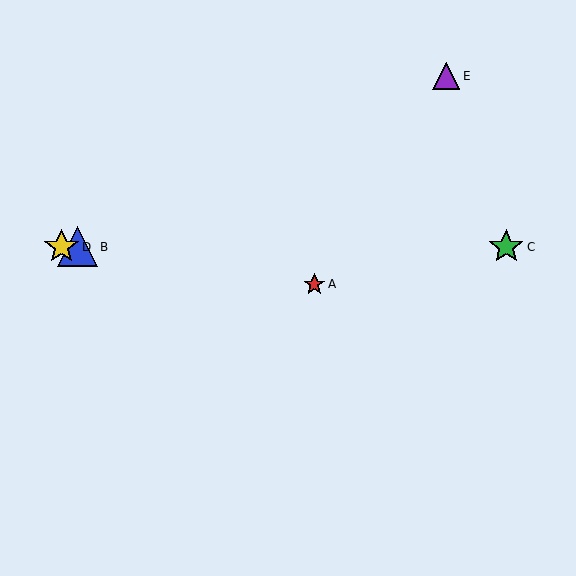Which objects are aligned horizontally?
Objects B, C, D are aligned horizontally.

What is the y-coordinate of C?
Object C is at y≈247.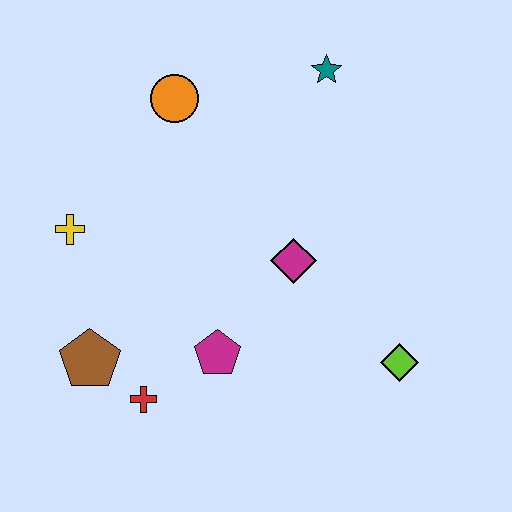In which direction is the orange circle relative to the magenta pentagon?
The orange circle is above the magenta pentagon.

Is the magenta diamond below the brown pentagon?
No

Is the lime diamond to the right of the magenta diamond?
Yes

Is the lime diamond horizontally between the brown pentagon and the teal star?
No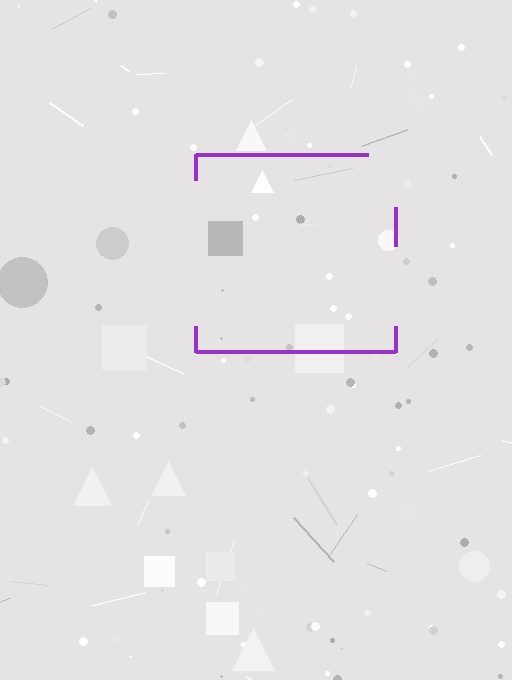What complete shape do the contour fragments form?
The contour fragments form a square.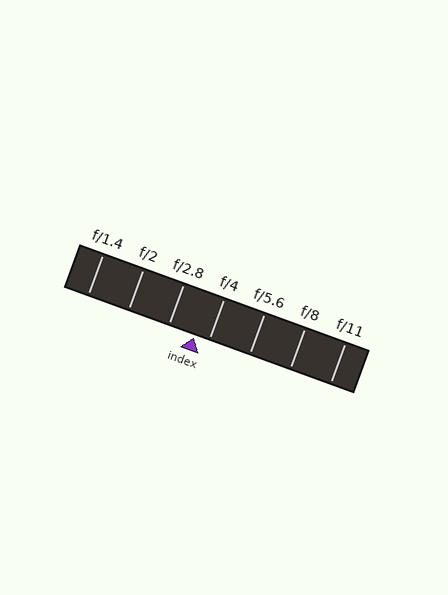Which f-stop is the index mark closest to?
The index mark is closest to f/4.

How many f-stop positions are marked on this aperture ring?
There are 7 f-stop positions marked.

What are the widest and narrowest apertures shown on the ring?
The widest aperture shown is f/1.4 and the narrowest is f/11.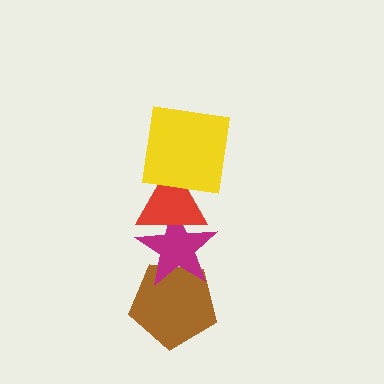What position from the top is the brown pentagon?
The brown pentagon is 4th from the top.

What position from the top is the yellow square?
The yellow square is 1st from the top.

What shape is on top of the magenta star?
The red triangle is on top of the magenta star.